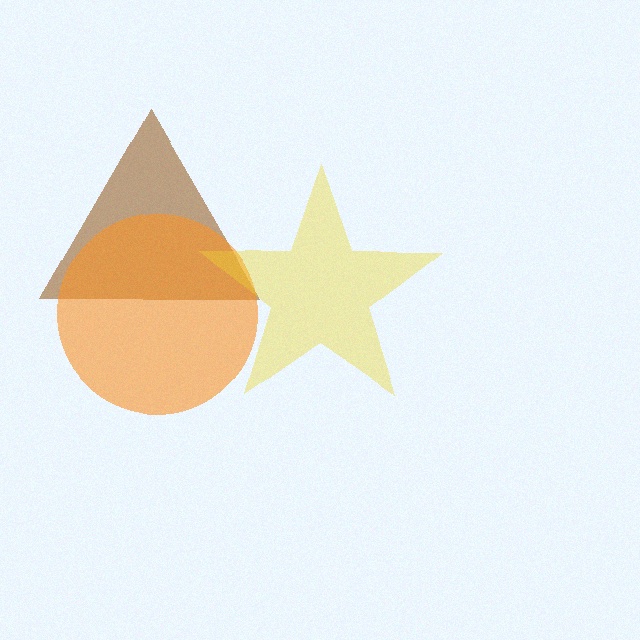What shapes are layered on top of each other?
The layered shapes are: a brown triangle, an orange circle, a yellow star.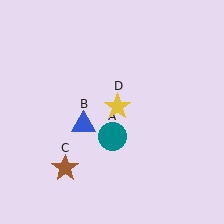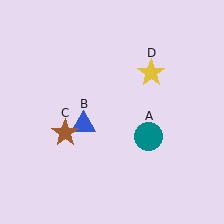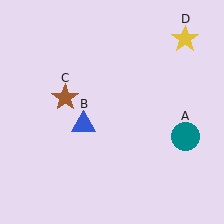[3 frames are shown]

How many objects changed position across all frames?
3 objects changed position: teal circle (object A), brown star (object C), yellow star (object D).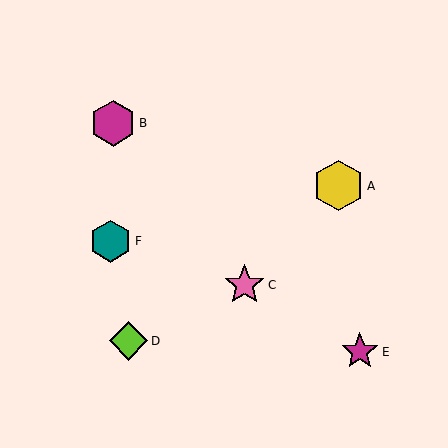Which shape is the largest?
The yellow hexagon (labeled A) is the largest.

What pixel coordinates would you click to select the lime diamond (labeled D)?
Click at (129, 341) to select the lime diamond D.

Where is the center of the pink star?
The center of the pink star is at (245, 285).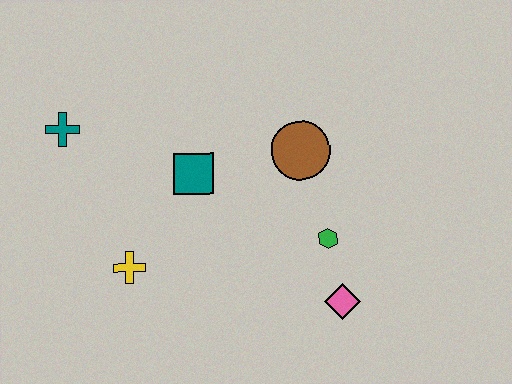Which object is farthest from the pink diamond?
The teal cross is farthest from the pink diamond.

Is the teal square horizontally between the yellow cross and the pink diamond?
Yes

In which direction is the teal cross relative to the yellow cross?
The teal cross is above the yellow cross.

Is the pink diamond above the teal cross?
No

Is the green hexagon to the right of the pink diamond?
No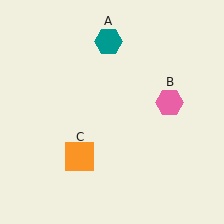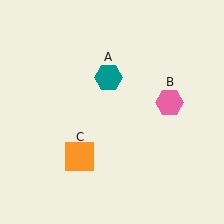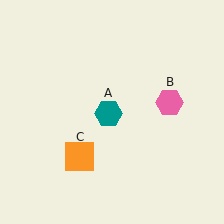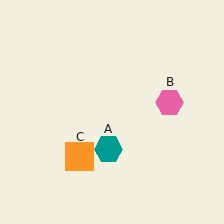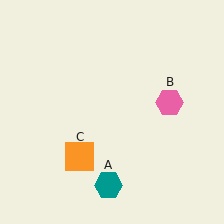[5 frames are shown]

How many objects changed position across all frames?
1 object changed position: teal hexagon (object A).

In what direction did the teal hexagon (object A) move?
The teal hexagon (object A) moved down.